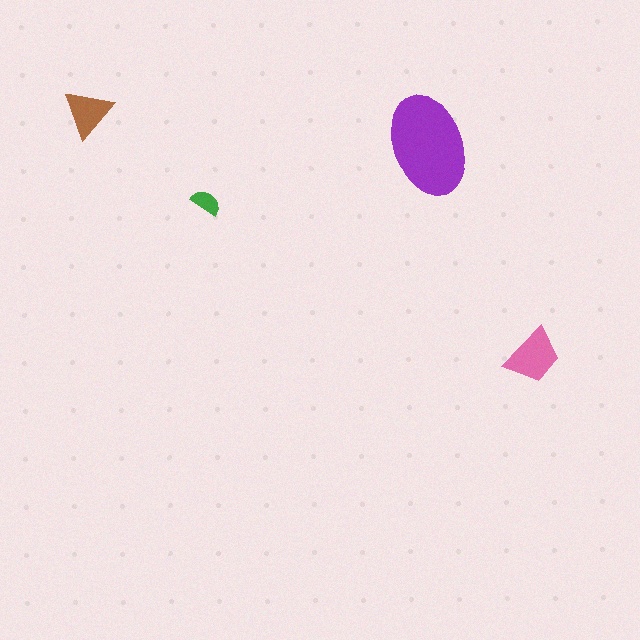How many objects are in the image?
There are 4 objects in the image.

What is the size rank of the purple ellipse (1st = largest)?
1st.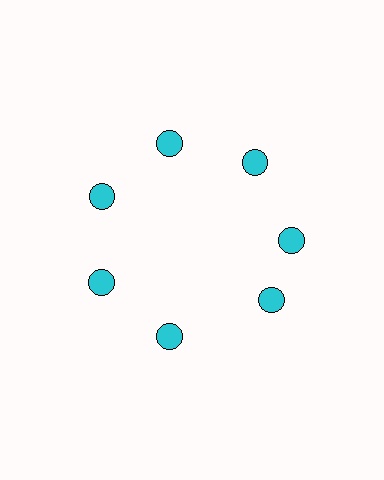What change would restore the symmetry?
The symmetry would be restored by rotating it back into even spacing with its neighbors so that all 7 circles sit at equal angles and equal distance from the center.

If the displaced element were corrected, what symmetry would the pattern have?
It would have 7-fold rotational symmetry — the pattern would map onto itself every 51 degrees.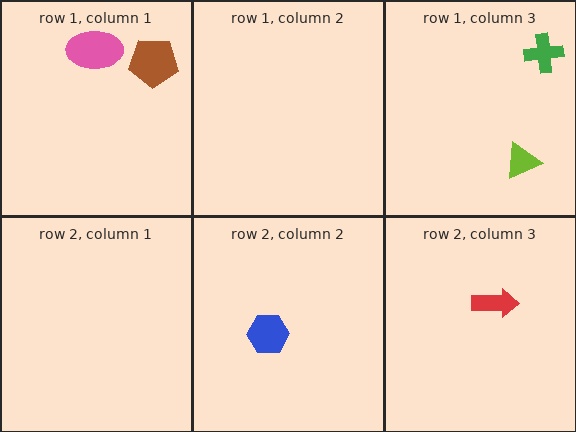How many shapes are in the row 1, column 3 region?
2.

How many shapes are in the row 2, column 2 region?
1.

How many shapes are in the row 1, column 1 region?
2.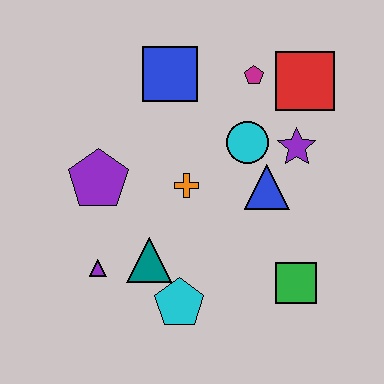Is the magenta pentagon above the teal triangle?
Yes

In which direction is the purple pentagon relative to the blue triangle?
The purple pentagon is to the left of the blue triangle.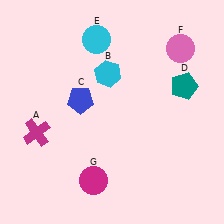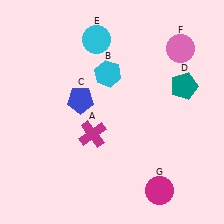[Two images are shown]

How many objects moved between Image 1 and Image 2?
2 objects moved between the two images.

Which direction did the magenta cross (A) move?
The magenta cross (A) moved right.